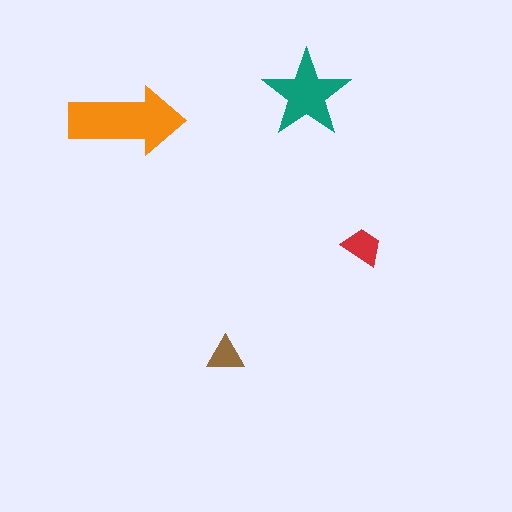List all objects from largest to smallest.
The orange arrow, the teal star, the red trapezoid, the brown triangle.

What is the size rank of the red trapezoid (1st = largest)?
3rd.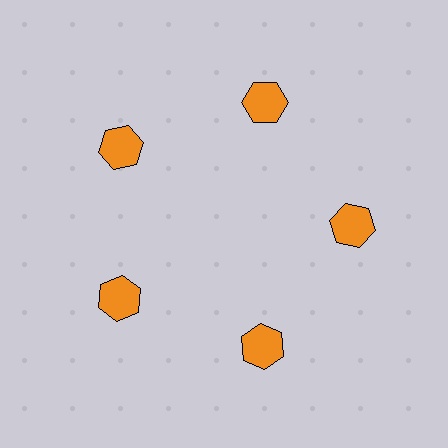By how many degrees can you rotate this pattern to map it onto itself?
The pattern maps onto itself every 72 degrees of rotation.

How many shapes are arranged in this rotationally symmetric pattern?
There are 5 shapes, arranged in 5 groups of 1.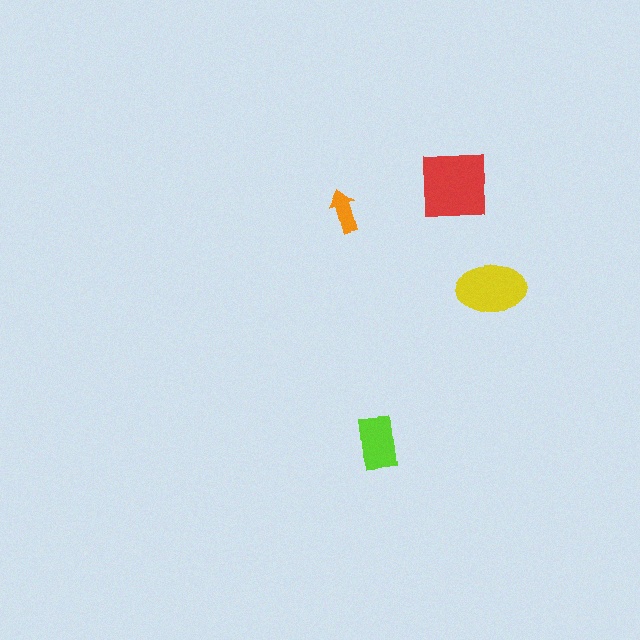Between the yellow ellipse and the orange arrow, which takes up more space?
The yellow ellipse.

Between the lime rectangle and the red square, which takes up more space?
The red square.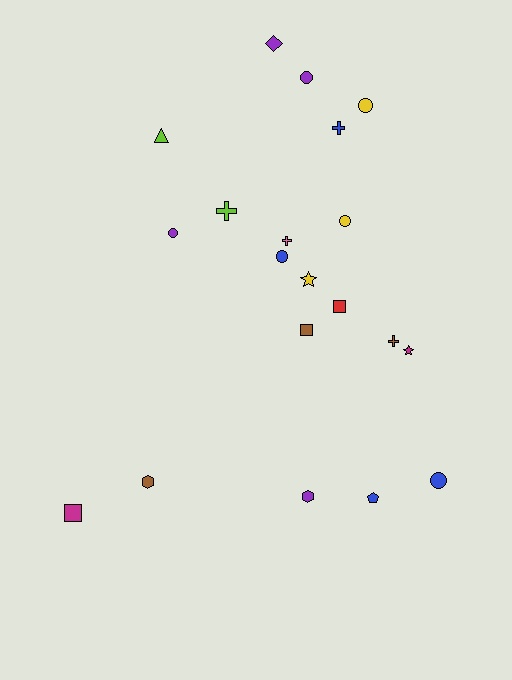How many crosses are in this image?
There are 4 crosses.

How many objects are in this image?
There are 20 objects.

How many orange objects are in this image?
There are no orange objects.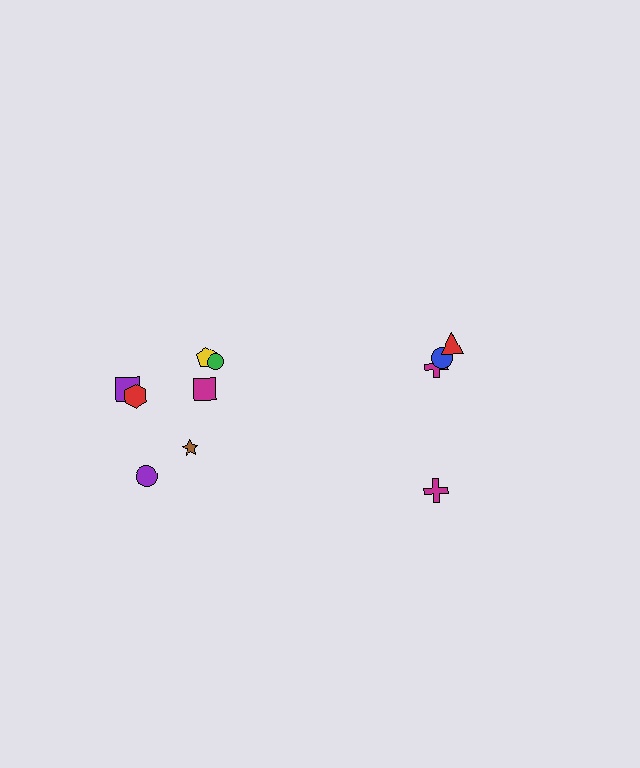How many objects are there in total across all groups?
There are 11 objects.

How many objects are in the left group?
There are 7 objects.